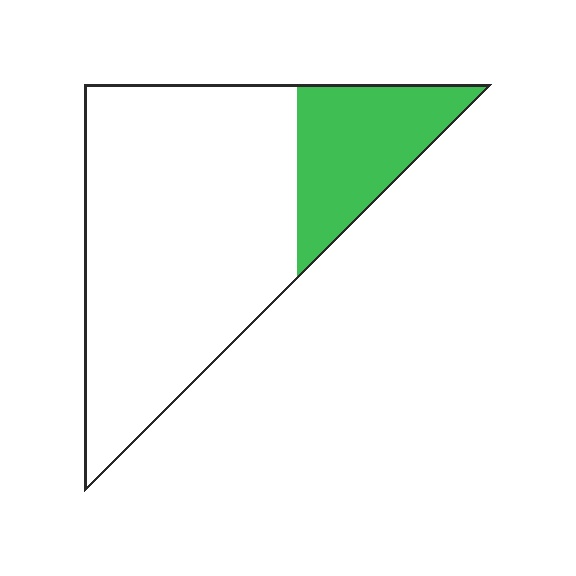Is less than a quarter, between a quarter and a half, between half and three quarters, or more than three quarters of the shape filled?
Less than a quarter.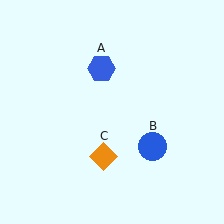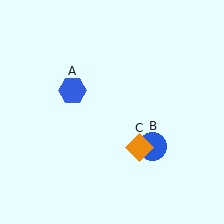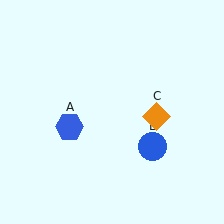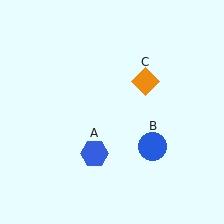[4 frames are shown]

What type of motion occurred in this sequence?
The blue hexagon (object A), orange diamond (object C) rotated counterclockwise around the center of the scene.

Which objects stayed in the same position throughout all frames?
Blue circle (object B) remained stationary.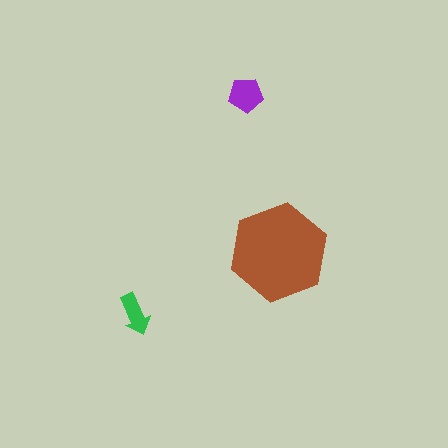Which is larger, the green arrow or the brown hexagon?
The brown hexagon.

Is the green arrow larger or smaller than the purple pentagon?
Smaller.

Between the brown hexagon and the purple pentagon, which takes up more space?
The brown hexagon.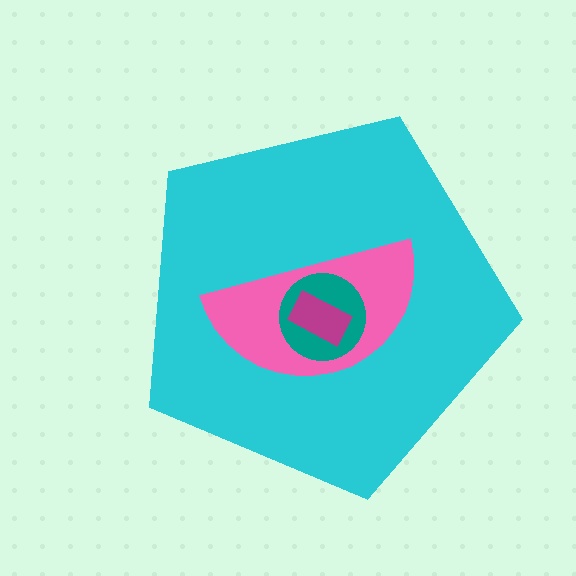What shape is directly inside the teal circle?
The magenta rectangle.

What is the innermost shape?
The magenta rectangle.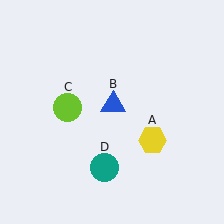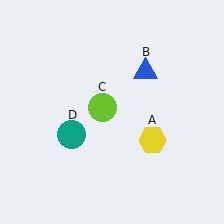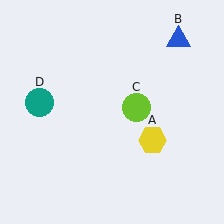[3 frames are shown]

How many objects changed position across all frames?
3 objects changed position: blue triangle (object B), lime circle (object C), teal circle (object D).